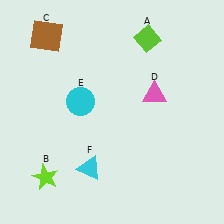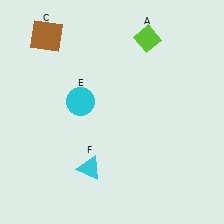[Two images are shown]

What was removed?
The lime star (B), the pink triangle (D) were removed in Image 2.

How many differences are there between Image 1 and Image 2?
There are 2 differences between the two images.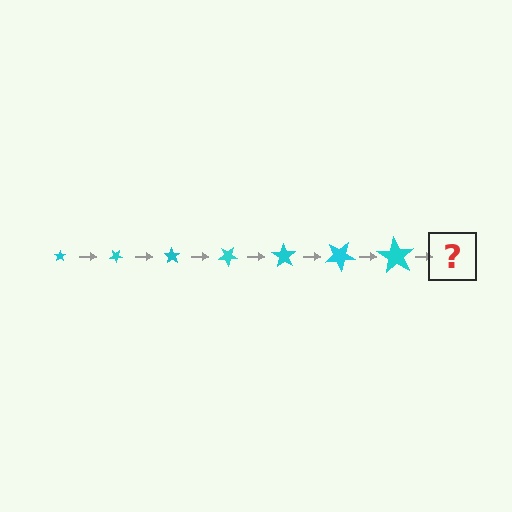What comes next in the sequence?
The next element should be a star, larger than the previous one and rotated 245 degrees from the start.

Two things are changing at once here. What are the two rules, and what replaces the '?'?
The two rules are that the star grows larger each step and it rotates 35 degrees each step. The '?' should be a star, larger than the previous one and rotated 245 degrees from the start.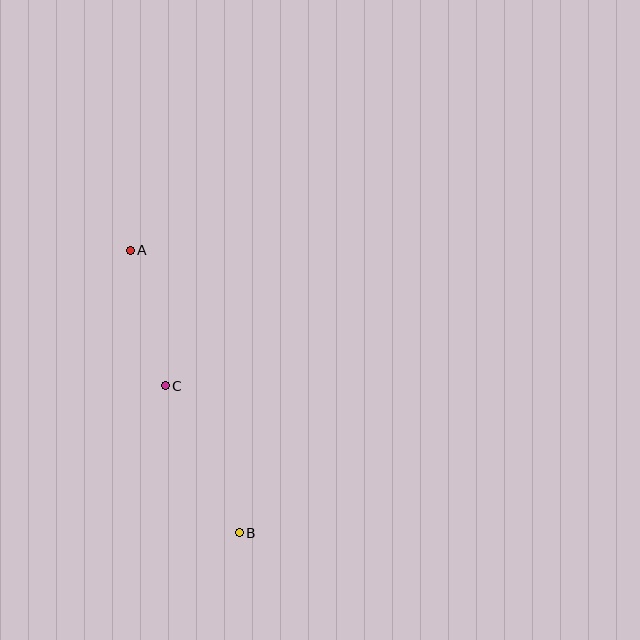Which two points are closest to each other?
Points A and C are closest to each other.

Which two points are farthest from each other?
Points A and B are farthest from each other.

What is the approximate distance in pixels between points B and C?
The distance between B and C is approximately 164 pixels.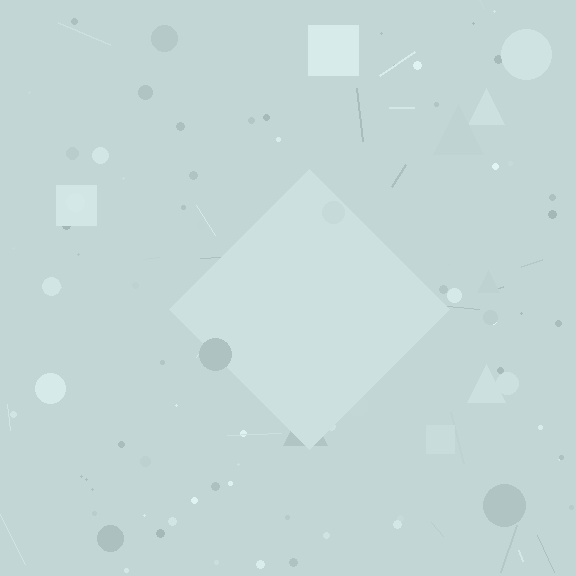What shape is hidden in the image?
A diamond is hidden in the image.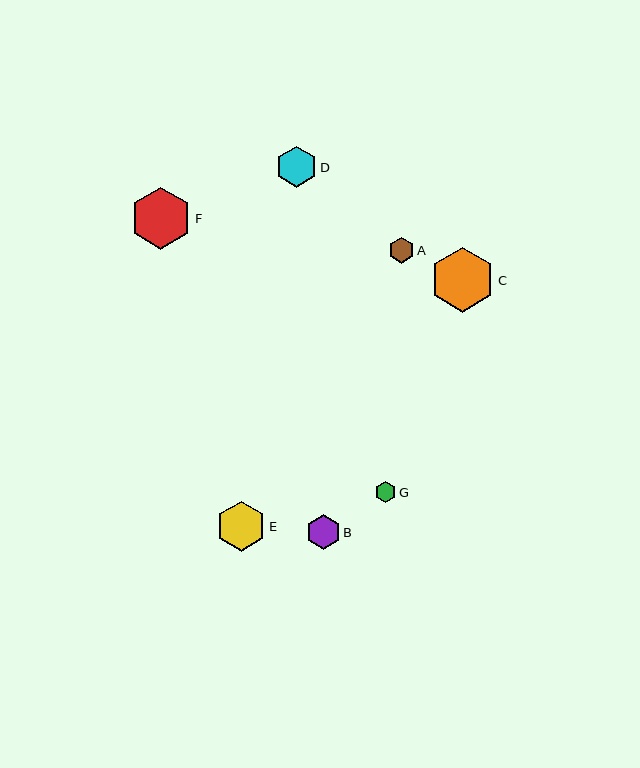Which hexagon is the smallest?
Hexagon G is the smallest with a size of approximately 21 pixels.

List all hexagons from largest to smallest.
From largest to smallest: C, F, E, D, B, A, G.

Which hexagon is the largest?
Hexagon C is the largest with a size of approximately 65 pixels.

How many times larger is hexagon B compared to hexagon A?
Hexagon B is approximately 1.3 times the size of hexagon A.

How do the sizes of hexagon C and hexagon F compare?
Hexagon C and hexagon F are approximately the same size.